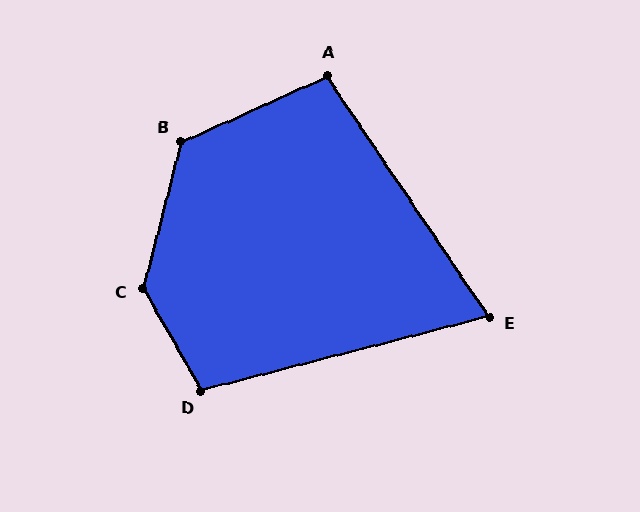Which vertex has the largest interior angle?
C, at approximately 136 degrees.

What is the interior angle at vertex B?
Approximately 129 degrees (obtuse).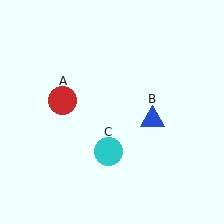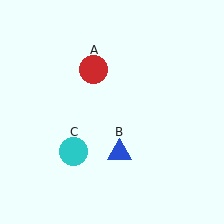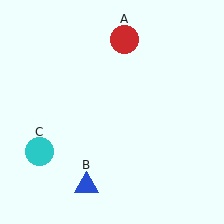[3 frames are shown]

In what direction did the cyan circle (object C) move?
The cyan circle (object C) moved left.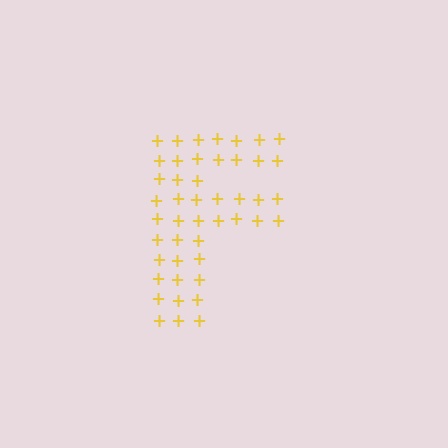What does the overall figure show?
The overall figure shows the letter F.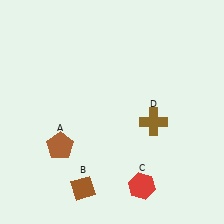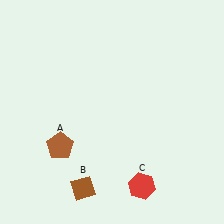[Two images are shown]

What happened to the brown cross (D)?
The brown cross (D) was removed in Image 2. It was in the bottom-right area of Image 1.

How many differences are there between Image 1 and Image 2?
There is 1 difference between the two images.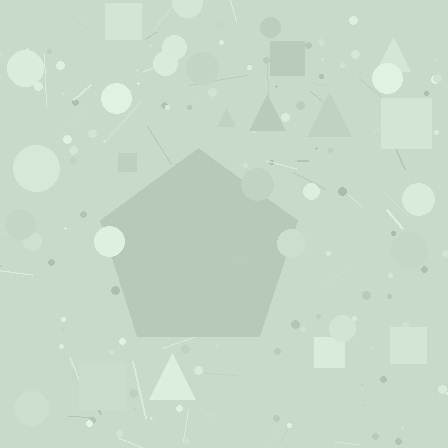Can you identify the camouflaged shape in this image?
The camouflaged shape is a pentagon.